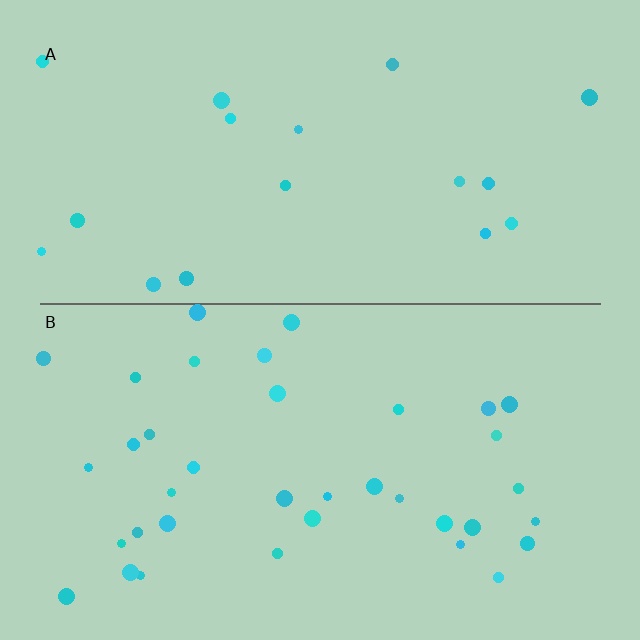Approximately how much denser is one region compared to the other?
Approximately 2.1× — region B over region A.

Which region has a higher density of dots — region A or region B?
B (the bottom).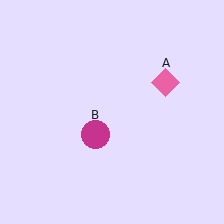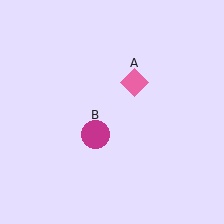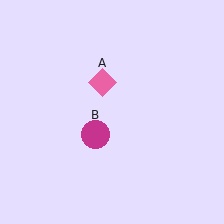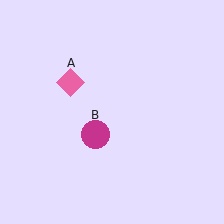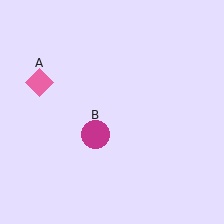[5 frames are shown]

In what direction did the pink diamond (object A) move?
The pink diamond (object A) moved left.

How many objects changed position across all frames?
1 object changed position: pink diamond (object A).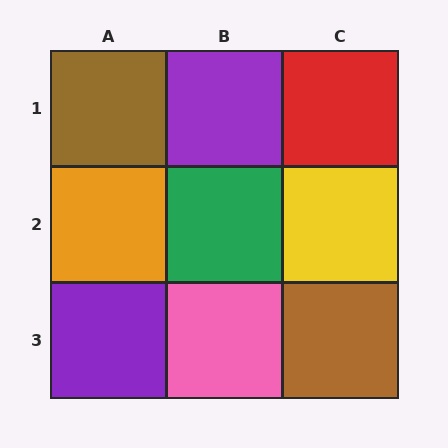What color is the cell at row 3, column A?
Purple.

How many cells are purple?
2 cells are purple.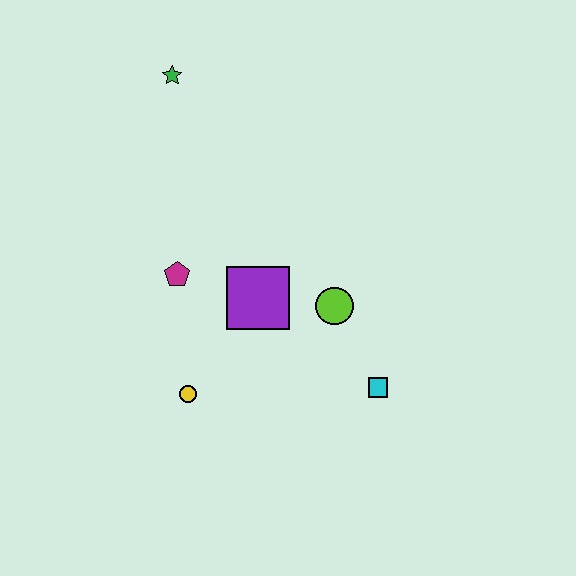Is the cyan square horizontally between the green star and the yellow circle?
No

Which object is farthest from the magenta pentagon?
The cyan square is farthest from the magenta pentagon.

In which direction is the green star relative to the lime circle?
The green star is above the lime circle.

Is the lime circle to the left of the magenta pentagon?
No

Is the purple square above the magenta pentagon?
No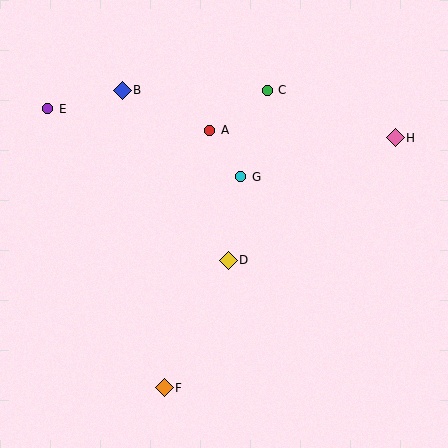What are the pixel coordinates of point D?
Point D is at (228, 260).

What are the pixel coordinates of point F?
Point F is at (164, 388).